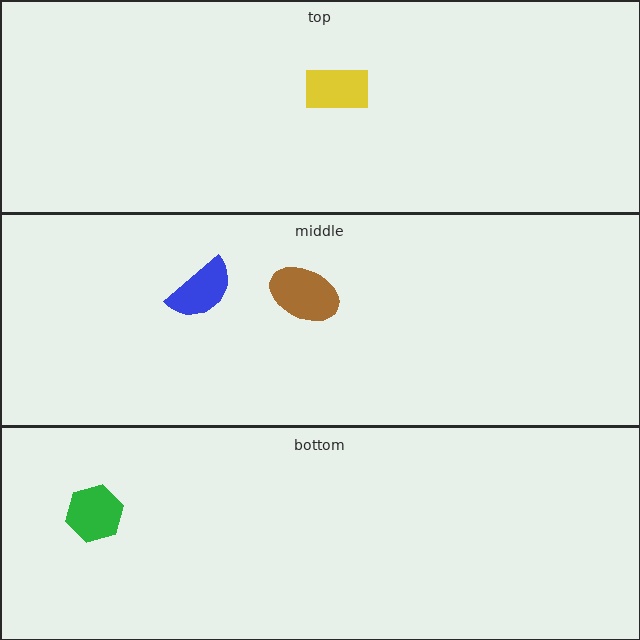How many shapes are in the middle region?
2.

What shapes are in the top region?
The yellow rectangle.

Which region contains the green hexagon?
The bottom region.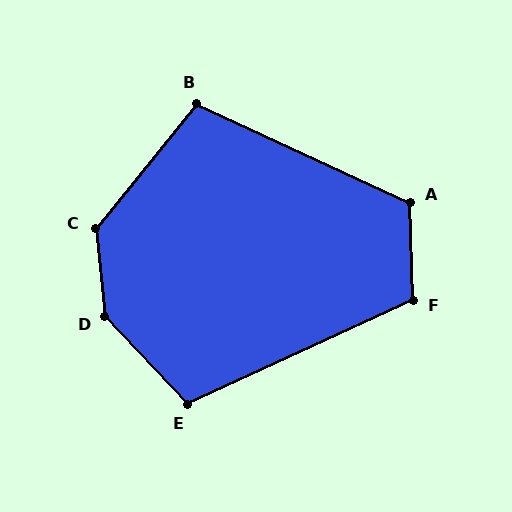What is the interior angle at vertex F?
Approximately 113 degrees (obtuse).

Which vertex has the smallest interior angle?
B, at approximately 105 degrees.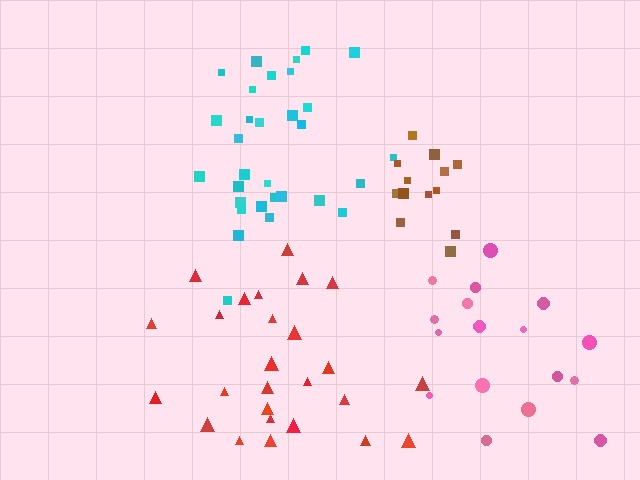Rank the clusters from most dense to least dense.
brown, cyan, red, pink.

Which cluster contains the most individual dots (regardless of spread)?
Cyan (31).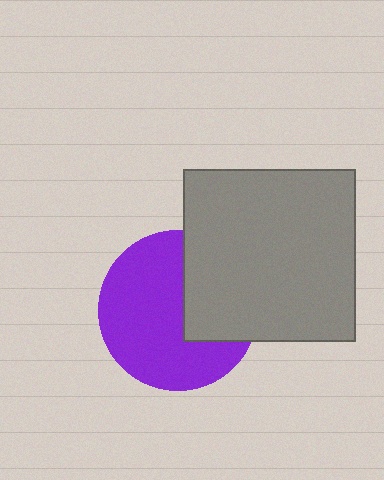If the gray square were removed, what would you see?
You would see the complete purple circle.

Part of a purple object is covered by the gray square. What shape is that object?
It is a circle.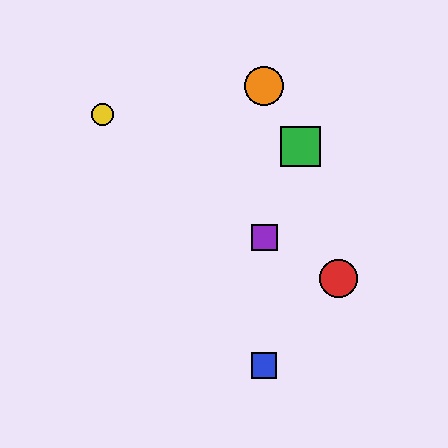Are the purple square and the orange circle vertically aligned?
Yes, both are at x≈264.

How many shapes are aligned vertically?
3 shapes (the blue square, the purple square, the orange circle) are aligned vertically.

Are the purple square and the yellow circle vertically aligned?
No, the purple square is at x≈264 and the yellow circle is at x≈103.